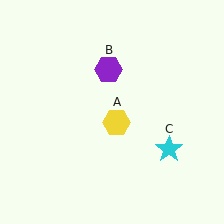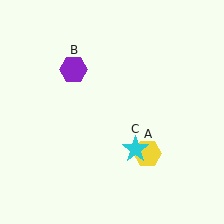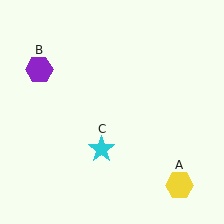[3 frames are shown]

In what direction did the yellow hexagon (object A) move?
The yellow hexagon (object A) moved down and to the right.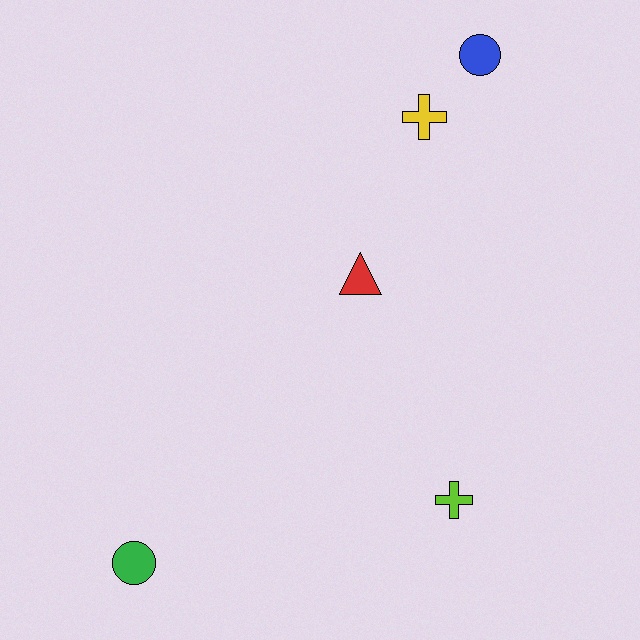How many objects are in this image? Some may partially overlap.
There are 5 objects.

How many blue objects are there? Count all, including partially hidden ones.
There is 1 blue object.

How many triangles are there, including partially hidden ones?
There is 1 triangle.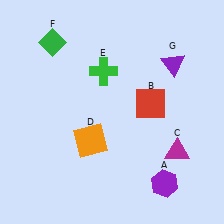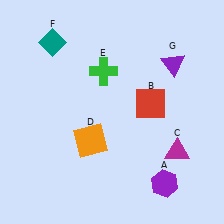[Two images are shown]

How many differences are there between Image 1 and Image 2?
There is 1 difference between the two images.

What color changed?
The diamond (F) changed from green in Image 1 to teal in Image 2.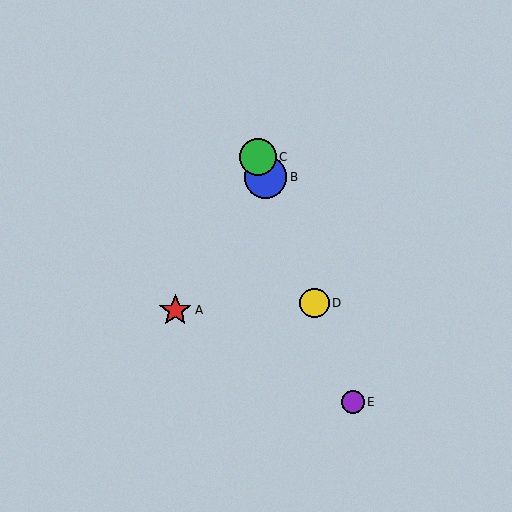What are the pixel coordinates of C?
Object C is at (258, 157).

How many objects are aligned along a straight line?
4 objects (B, C, D, E) are aligned along a straight line.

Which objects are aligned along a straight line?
Objects B, C, D, E are aligned along a straight line.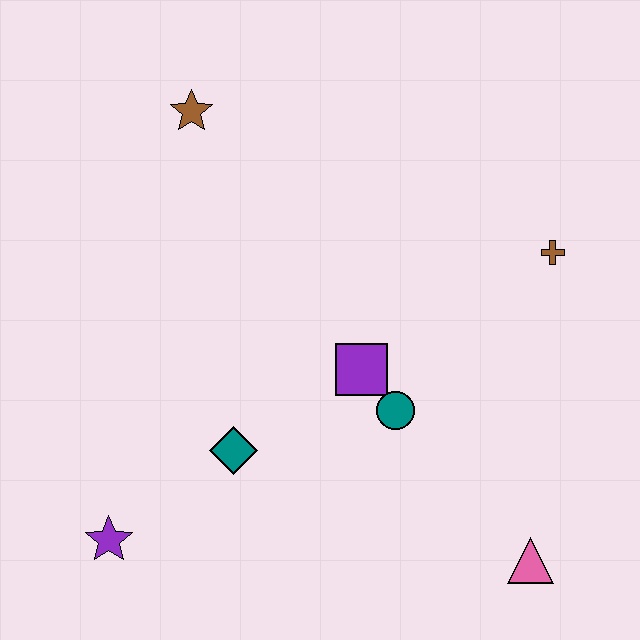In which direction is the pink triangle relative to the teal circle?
The pink triangle is below the teal circle.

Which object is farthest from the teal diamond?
The brown cross is farthest from the teal diamond.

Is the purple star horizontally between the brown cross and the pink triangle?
No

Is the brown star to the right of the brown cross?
No